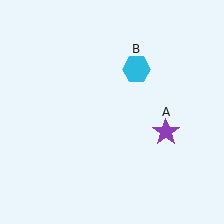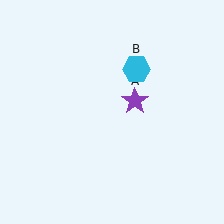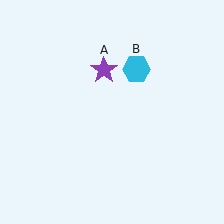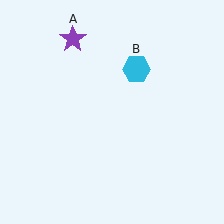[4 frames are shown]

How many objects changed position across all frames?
1 object changed position: purple star (object A).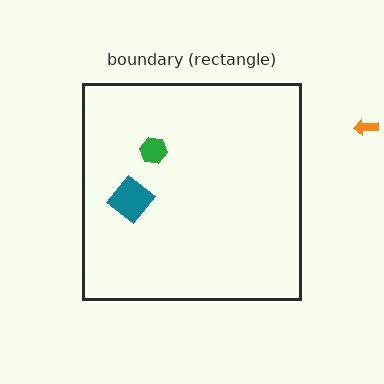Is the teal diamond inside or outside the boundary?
Inside.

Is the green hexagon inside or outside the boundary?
Inside.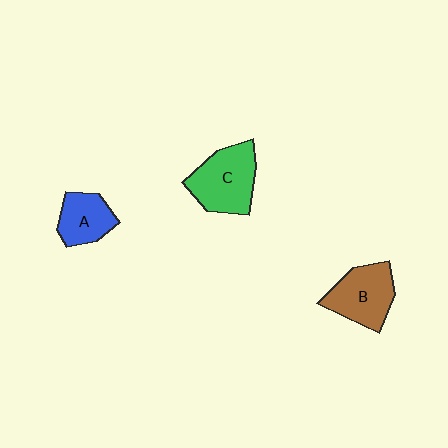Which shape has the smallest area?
Shape A (blue).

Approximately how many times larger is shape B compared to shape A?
Approximately 1.4 times.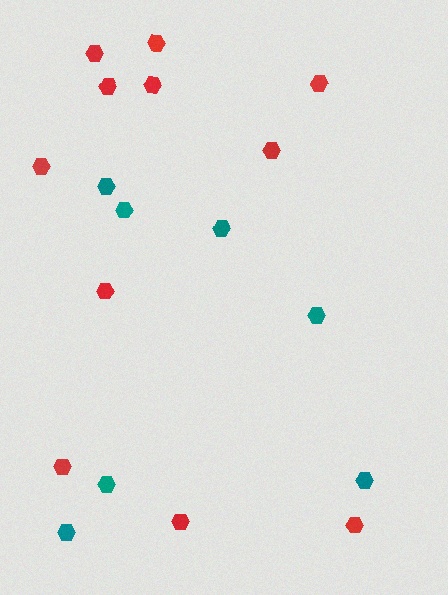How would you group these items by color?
There are 2 groups: one group of red hexagons (11) and one group of teal hexagons (7).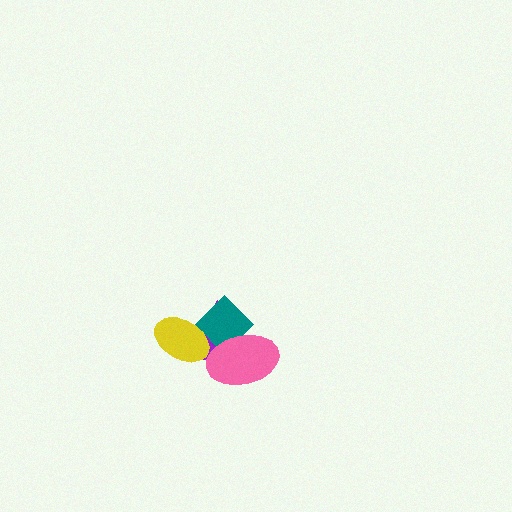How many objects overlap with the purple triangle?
3 objects overlap with the purple triangle.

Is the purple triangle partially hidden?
Yes, it is partially covered by another shape.